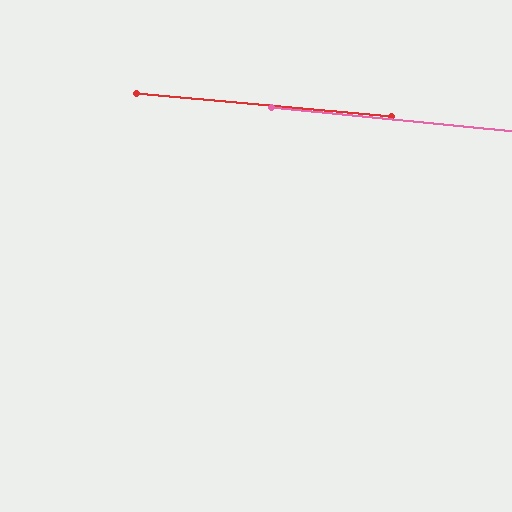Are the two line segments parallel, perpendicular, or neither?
Parallel — their directions differ by only 0.6°.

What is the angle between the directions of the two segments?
Approximately 1 degree.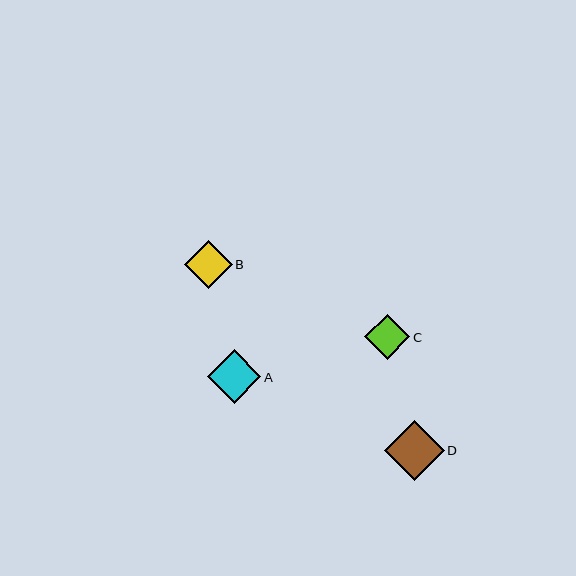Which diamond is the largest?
Diamond D is the largest with a size of approximately 59 pixels.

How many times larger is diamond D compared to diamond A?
Diamond D is approximately 1.1 times the size of diamond A.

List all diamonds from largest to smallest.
From largest to smallest: D, A, B, C.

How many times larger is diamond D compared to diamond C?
Diamond D is approximately 1.3 times the size of diamond C.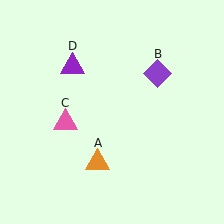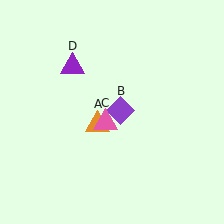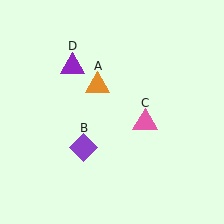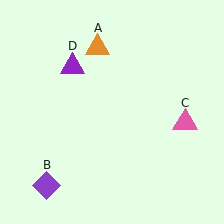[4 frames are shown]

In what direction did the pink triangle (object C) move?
The pink triangle (object C) moved right.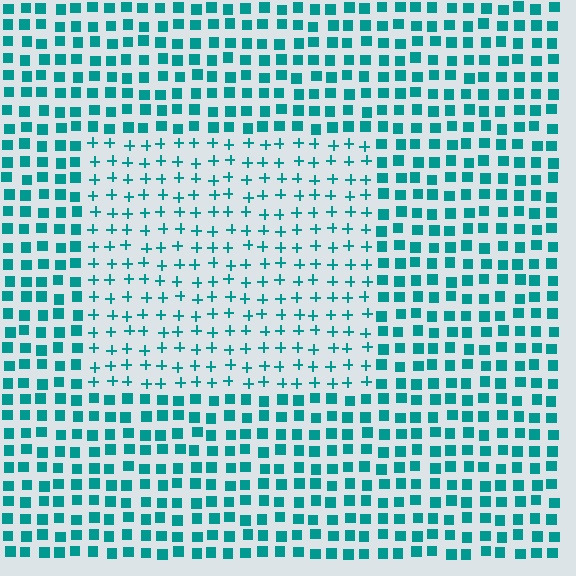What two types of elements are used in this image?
The image uses plus signs inside the rectangle region and squares outside it.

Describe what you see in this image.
The image is filled with small teal elements arranged in a uniform grid. A rectangle-shaped region contains plus signs, while the surrounding area contains squares. The boundary is defined purely by the change in element shape.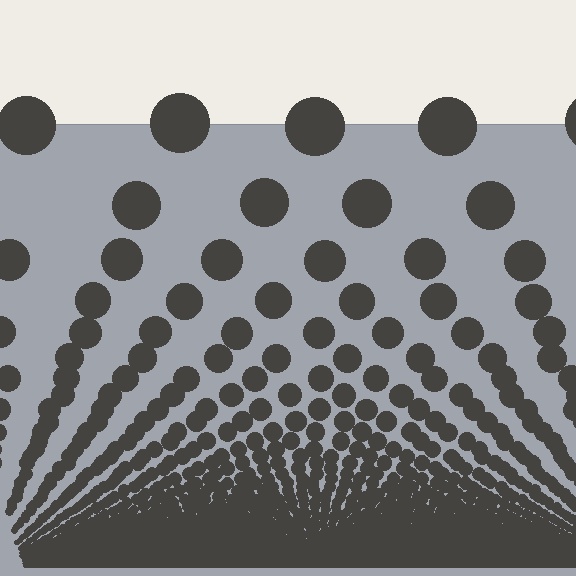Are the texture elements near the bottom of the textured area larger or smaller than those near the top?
Smaller. The gradient is inverted — elements near the bottom are smaller and denser.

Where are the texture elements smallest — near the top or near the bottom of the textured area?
Near the bottom.